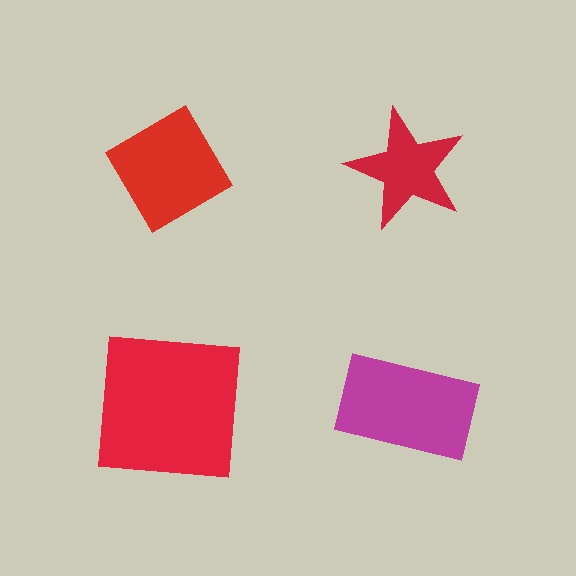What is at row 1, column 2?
A red star.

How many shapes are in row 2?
2 shapes.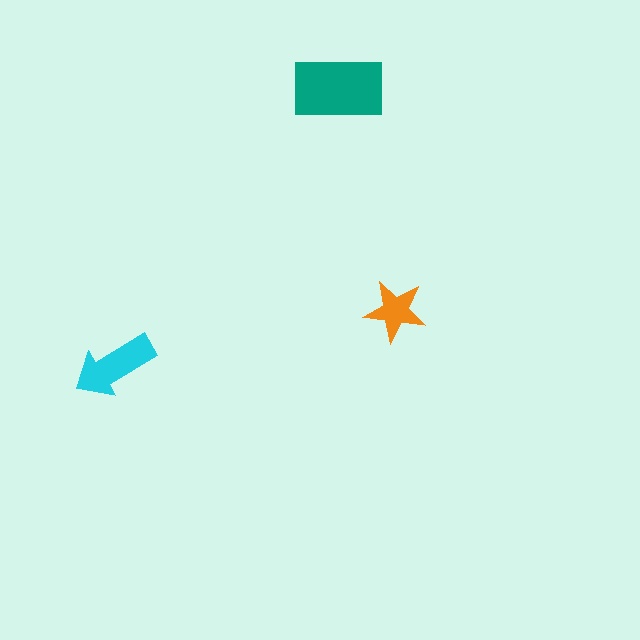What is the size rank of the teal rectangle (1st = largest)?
1st.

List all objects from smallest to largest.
The orange star, the cyan arrow, the teal rectangle.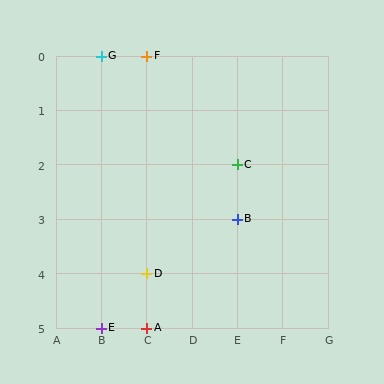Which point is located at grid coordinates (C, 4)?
Point D is at (C, 4).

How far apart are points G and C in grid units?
Points G and C are 3 columns and 2 rows apart (about 3.6 grid units diagonally).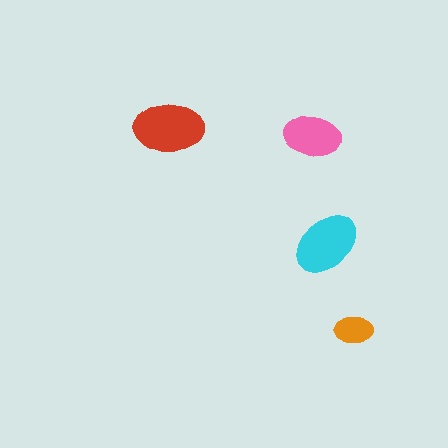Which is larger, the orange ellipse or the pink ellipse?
The pink one.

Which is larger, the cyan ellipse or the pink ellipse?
The cyan one.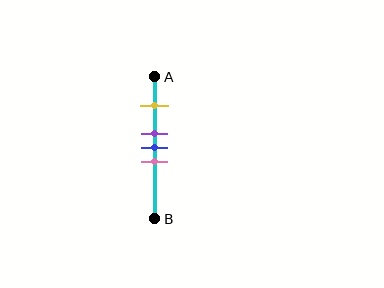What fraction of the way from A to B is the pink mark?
The pink mark is approximately 60% (0.6) of the way from A to B.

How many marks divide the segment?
There are 4 marks dividing the segment.